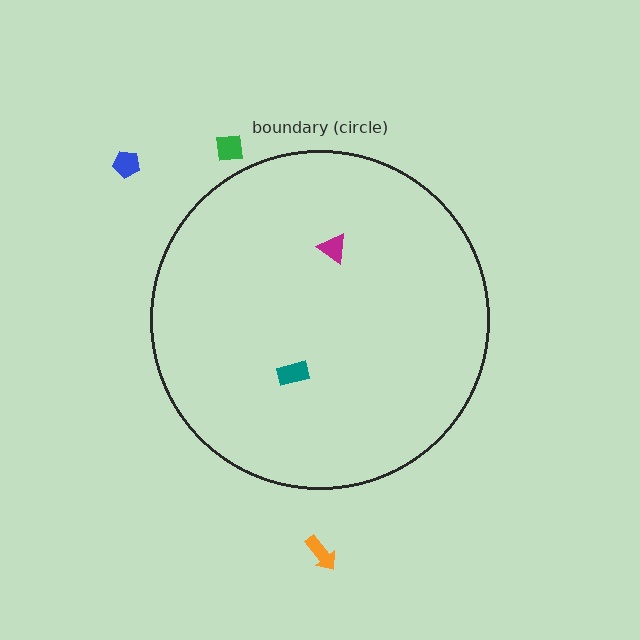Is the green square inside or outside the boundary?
Outside.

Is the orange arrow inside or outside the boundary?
Outside.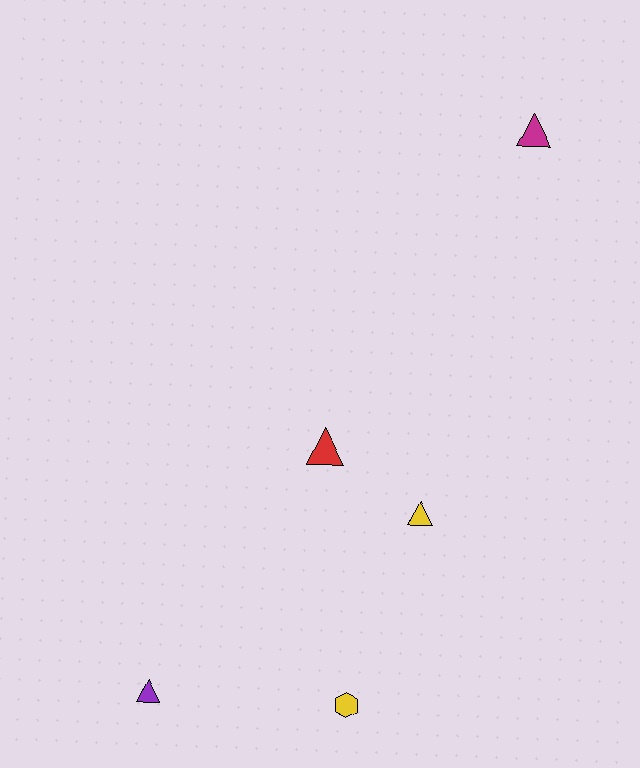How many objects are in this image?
There are 5 objects.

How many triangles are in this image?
There are 4 triangles.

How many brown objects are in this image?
There are no brown objects.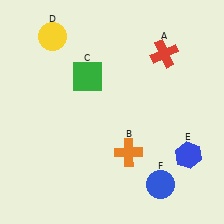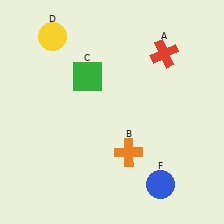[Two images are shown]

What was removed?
The blue hexagon (E) was removed in Image 2.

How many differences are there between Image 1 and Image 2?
There is 1 difference between the two images.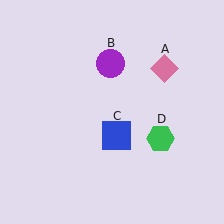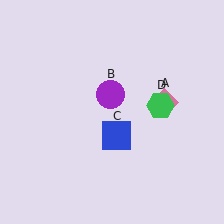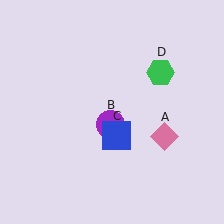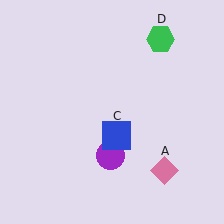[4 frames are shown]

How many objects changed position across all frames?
3 objects changed position: pink diamond (object A), purple circle (object B), green hexagon (object D).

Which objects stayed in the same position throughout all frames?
Blue square (object C) remained stationary.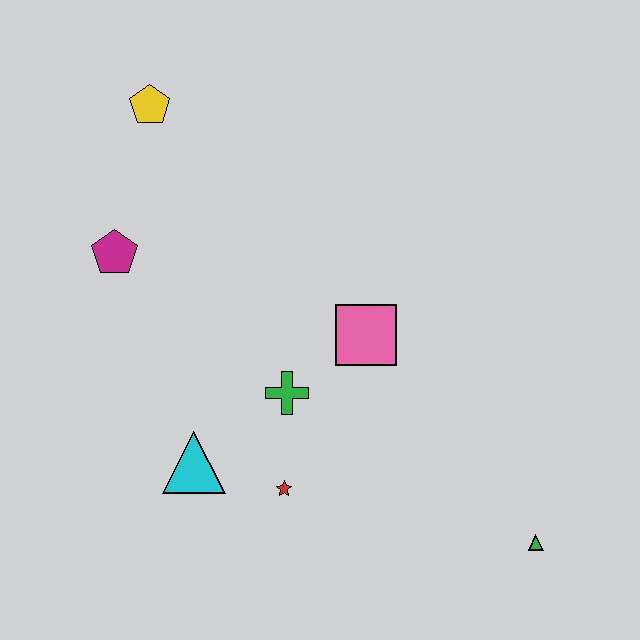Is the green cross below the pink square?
Yes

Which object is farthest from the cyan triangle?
The yellow pentagon is farthest from the cyan triangle.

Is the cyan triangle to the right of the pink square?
No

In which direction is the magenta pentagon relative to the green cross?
The magenta pentagon is to the left of the green cross.